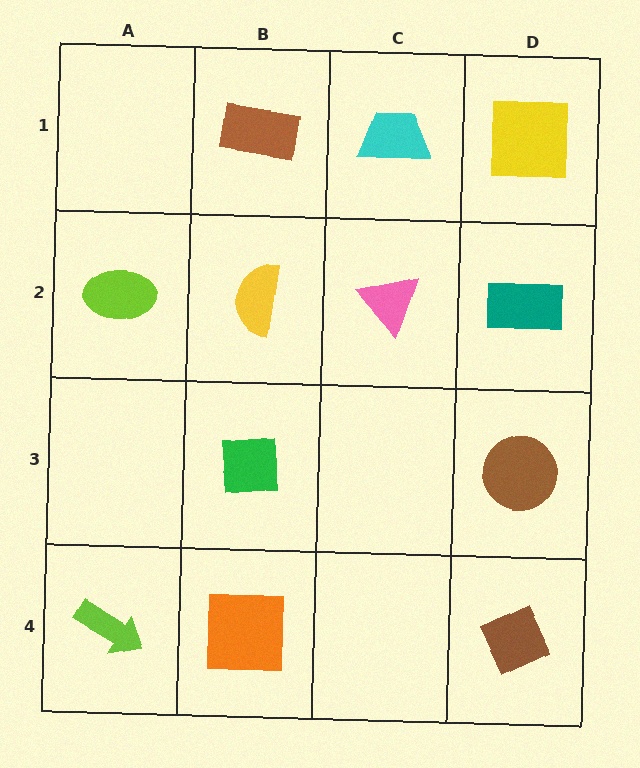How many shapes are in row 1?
3 shapes.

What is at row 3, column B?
A green square.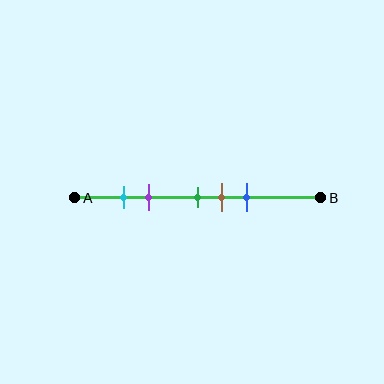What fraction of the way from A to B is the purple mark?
The purple mark is approximately 30% (0.3) of the way from A to B.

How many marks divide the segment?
There are 5 marks dividing the segment.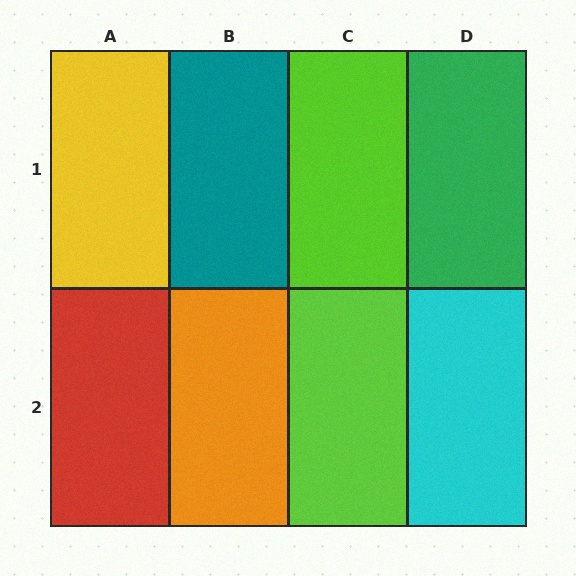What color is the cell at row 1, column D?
Green.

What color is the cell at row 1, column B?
Teal.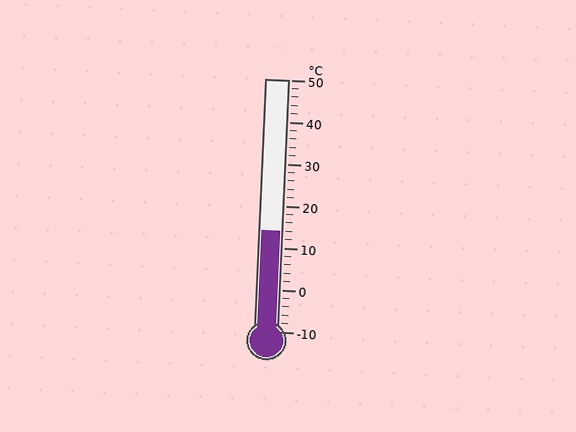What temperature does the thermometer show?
The thermometer shows approximately 14°C.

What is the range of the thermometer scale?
The thermometer scale ranges from -10°C to 50°C.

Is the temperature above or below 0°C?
The temperature is above 0°C.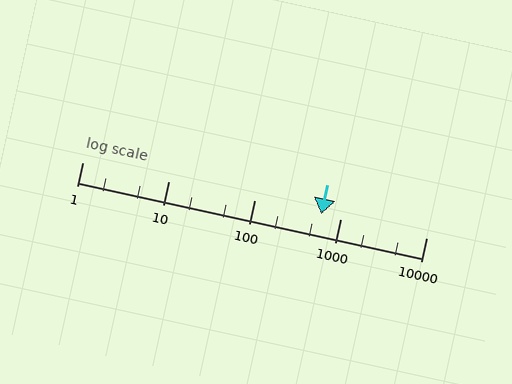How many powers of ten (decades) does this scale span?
The scale spans 4 decades, from 1 to 10000.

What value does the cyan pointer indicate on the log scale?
The pointer indicates approximately 600.